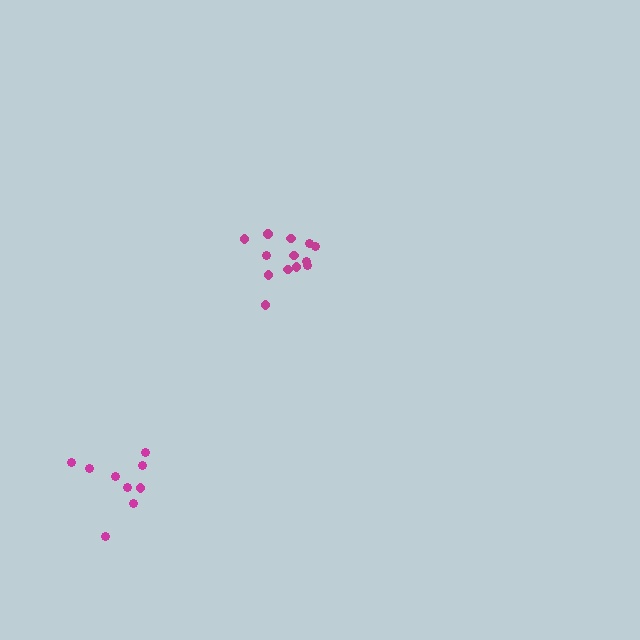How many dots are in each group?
Group 1: 13 dots, Group 2: 9 dots (22 total).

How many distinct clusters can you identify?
There are 2 distinct clusters.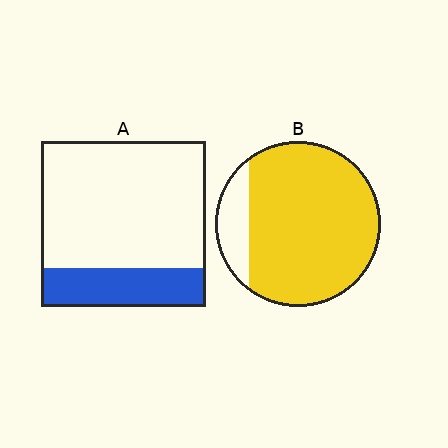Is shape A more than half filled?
No.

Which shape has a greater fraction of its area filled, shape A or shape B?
Shape B.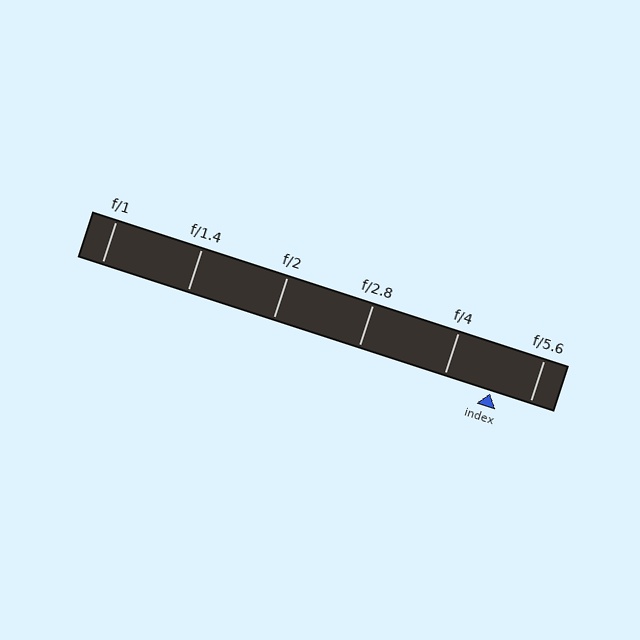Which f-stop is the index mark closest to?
The index mark is closest to f/5.6.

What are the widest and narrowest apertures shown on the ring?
The widest aperture shown is f/1 and the narrowest is f/5.6.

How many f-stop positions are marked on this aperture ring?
There are 6 f-stop positions marked.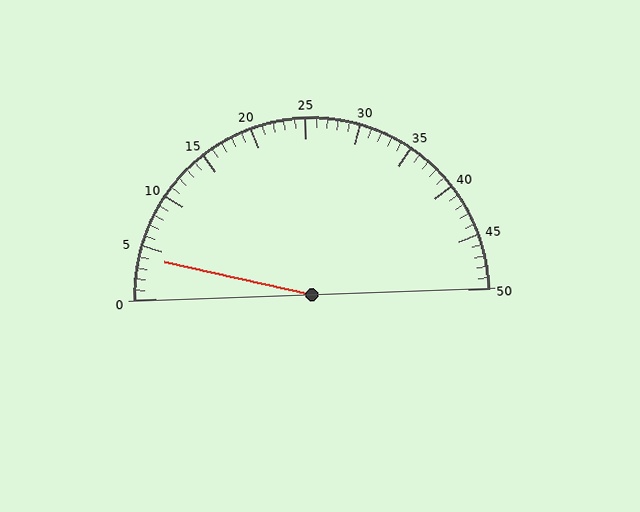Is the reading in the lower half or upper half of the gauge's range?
The reading is in the lower half of the range (0 to 50).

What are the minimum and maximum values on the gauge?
The gauge ranges from 0 to 50.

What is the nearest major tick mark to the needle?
The nearest major tick mark is 5.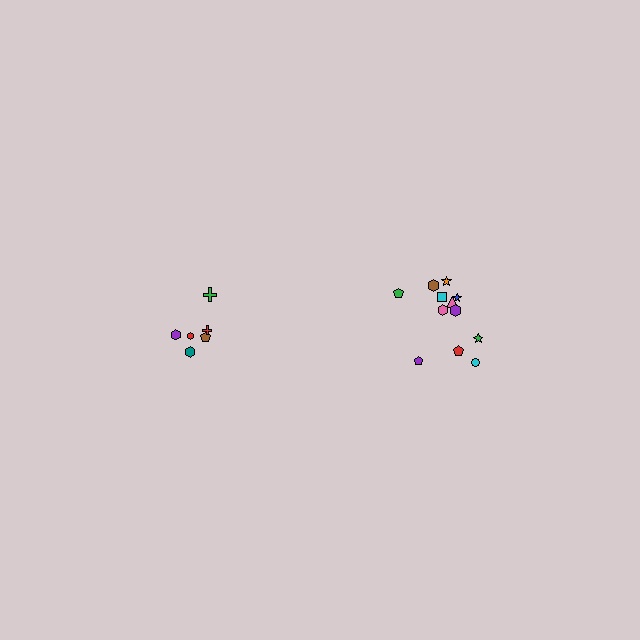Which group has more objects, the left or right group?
The right group.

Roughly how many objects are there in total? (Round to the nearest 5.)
Roughly 20 objects in total.